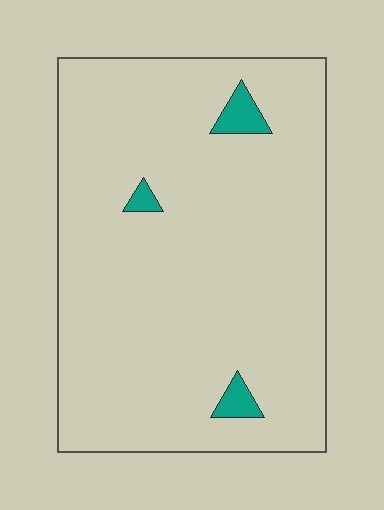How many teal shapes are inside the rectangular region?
3.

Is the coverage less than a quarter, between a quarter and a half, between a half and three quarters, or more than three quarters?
Less than a quarter.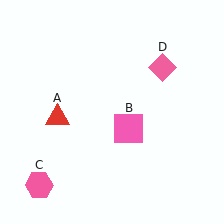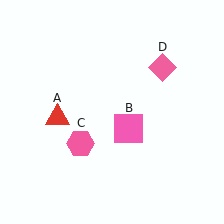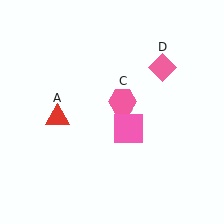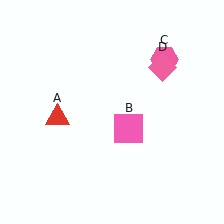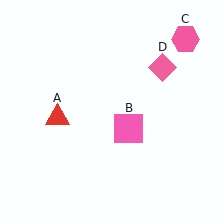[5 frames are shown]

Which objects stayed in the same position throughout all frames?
Red triangle (object A) and pink square (object B) and pink diamond (object D) remained stationary.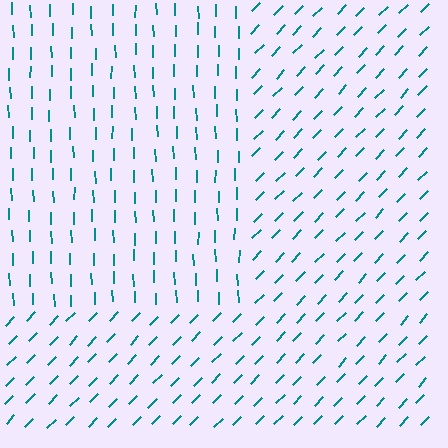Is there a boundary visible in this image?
Yes, there is a texture boundary formed by a change in line orientation.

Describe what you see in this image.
The image is filled with small teal line segments. A rectangle region in the image has lines oriented differently from the surrounding lines, creating a visible texture boundary.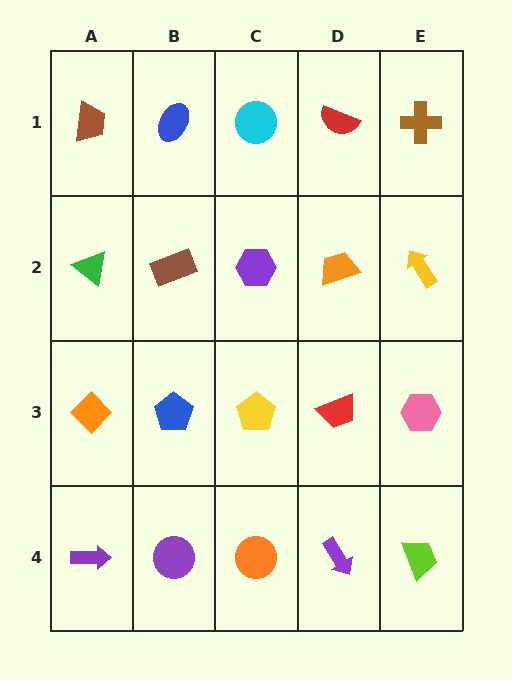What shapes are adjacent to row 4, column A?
An orange diamond (row 3, column A), a purple circle (row 4, column B).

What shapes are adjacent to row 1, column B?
A brown rectangle (row 2, column B), a brown trapezoid (row 1, column A), a cyan circle (row 1, column C).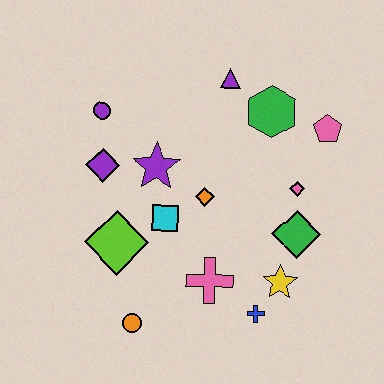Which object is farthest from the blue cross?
The purple circle is farthest from the blue cross.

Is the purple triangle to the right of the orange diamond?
Yes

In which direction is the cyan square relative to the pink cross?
The cyan square is above the pink cross.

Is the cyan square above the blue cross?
Yes